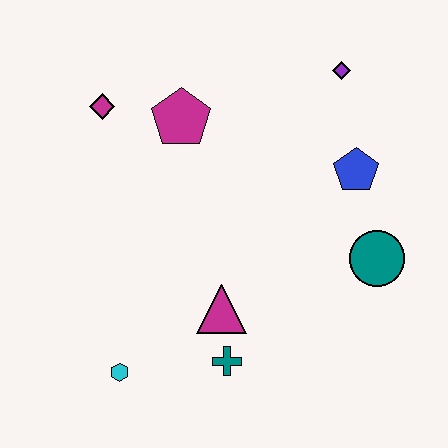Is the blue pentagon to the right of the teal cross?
Yes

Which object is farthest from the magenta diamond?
The teal circle is farthest from the magenta diamond.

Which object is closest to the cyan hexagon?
The teal cross is closest to the cyan hexagon.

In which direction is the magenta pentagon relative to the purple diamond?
The magenta pentagon is to the left of the purple diamond.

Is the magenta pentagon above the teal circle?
Yes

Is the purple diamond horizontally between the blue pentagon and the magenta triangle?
Yes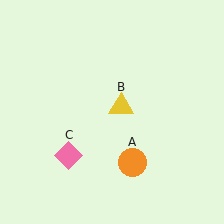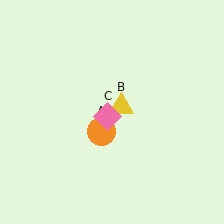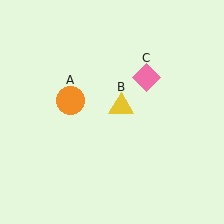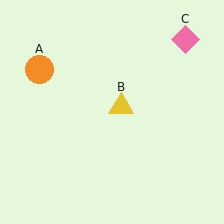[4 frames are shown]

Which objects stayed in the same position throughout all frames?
Yellow triangle (object B) remained stationary.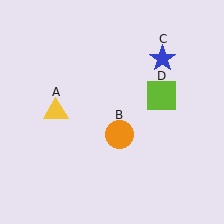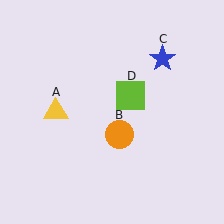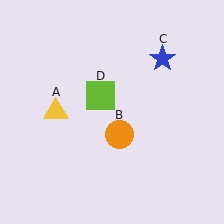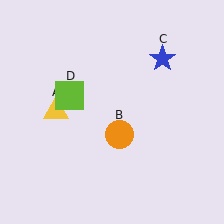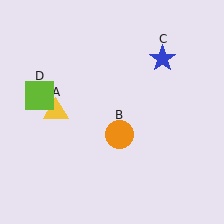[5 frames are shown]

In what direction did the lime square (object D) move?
The lime square (object D) moved left.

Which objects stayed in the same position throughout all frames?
Yellow triangle (object A) and orange circle (object B) and blue star (object C) remained stationary.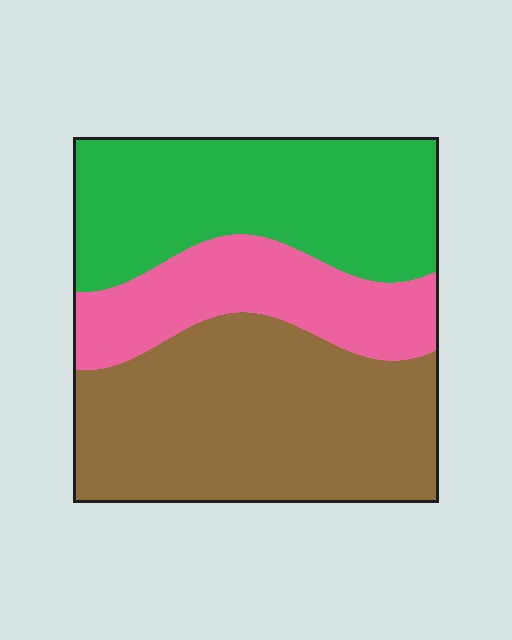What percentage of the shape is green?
Green takes up between a quarter and a half of the shape.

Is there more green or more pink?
Green.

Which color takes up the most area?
Brown, at roughly 45%.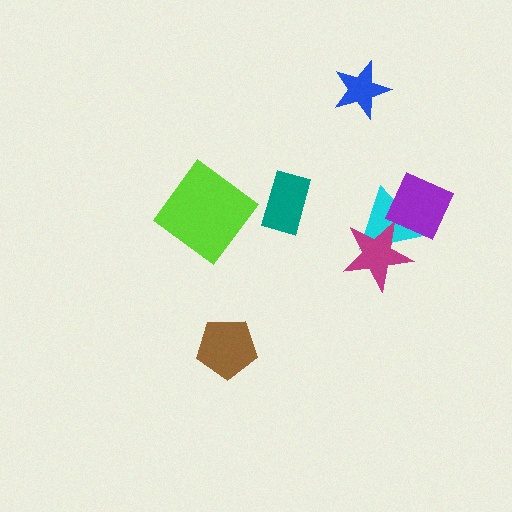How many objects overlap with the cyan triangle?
2 objects overlap with the cyan triangle.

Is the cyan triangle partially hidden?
Yes, it is partially covered by another shape.